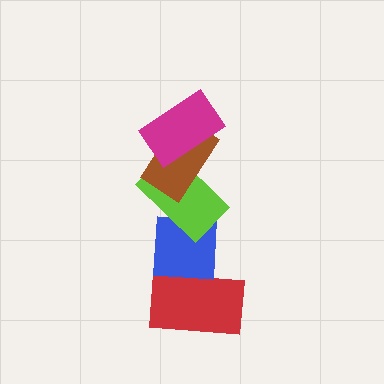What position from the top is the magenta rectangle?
The magenta rectangle is 1st from the top.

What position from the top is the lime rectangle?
The lime rectangle is 3rd from the top.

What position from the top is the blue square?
The blue square is 4th from the top.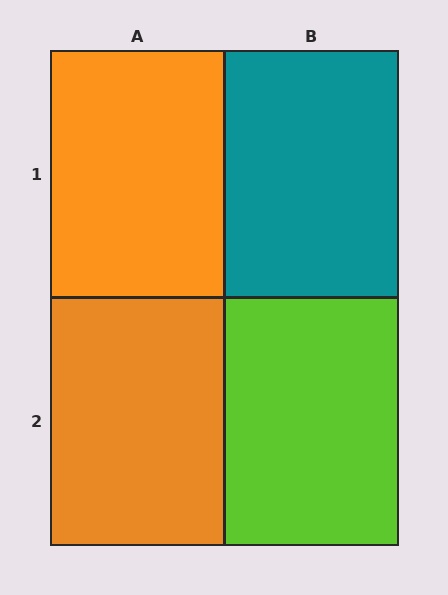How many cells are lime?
1 cell is lime.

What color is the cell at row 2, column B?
Lime.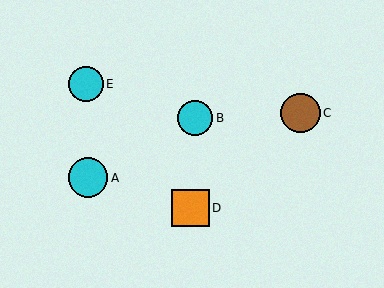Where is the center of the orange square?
The center of the orange square is at (190, 208).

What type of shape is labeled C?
Shape C is a brown circle.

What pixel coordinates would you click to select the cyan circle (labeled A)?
Click at (88, 178) to select the cyan circle A.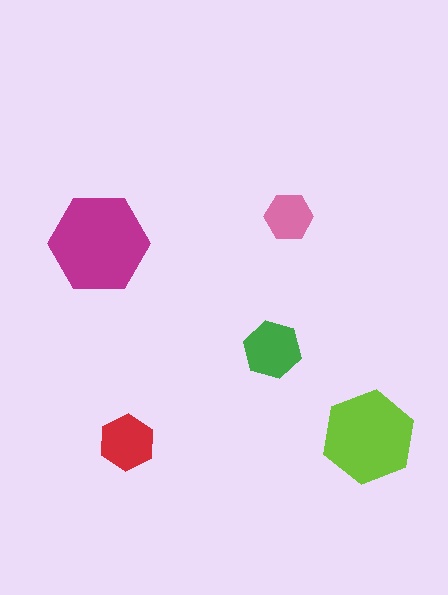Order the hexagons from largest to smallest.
the magenta one, the lime one, the green one, the red one, the pink one.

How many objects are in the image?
There are 5 objects in the image.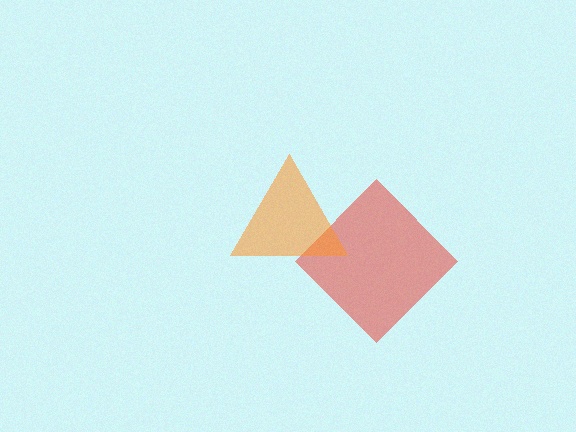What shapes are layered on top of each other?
The layered shapes are: a red diamond, an orange triangle.